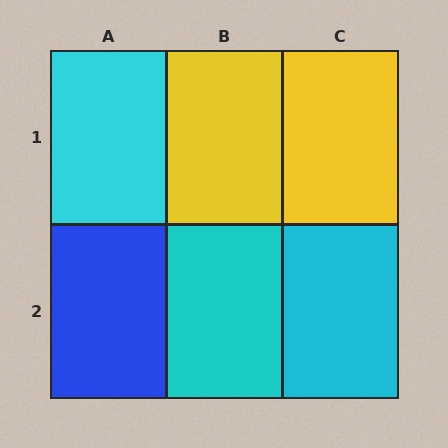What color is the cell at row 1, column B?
Yellow.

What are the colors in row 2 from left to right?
Blue, cyan, cyan.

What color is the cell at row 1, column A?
Cyan.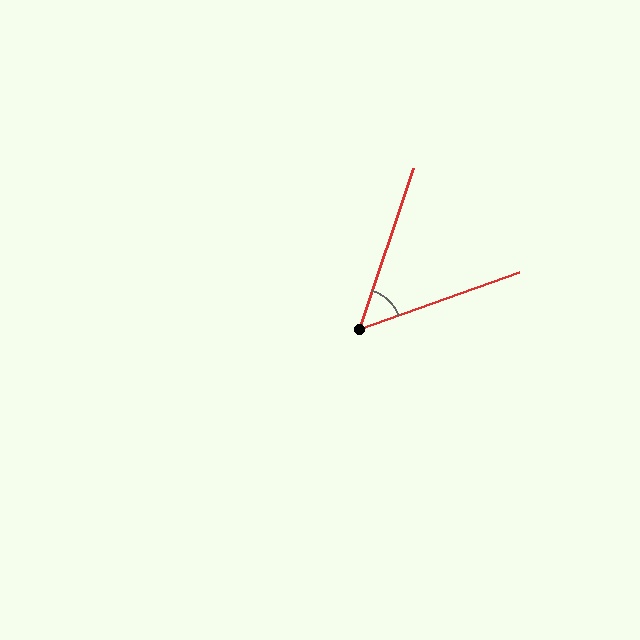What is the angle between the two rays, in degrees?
Approximately 52 degrees.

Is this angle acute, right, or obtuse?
It is acute.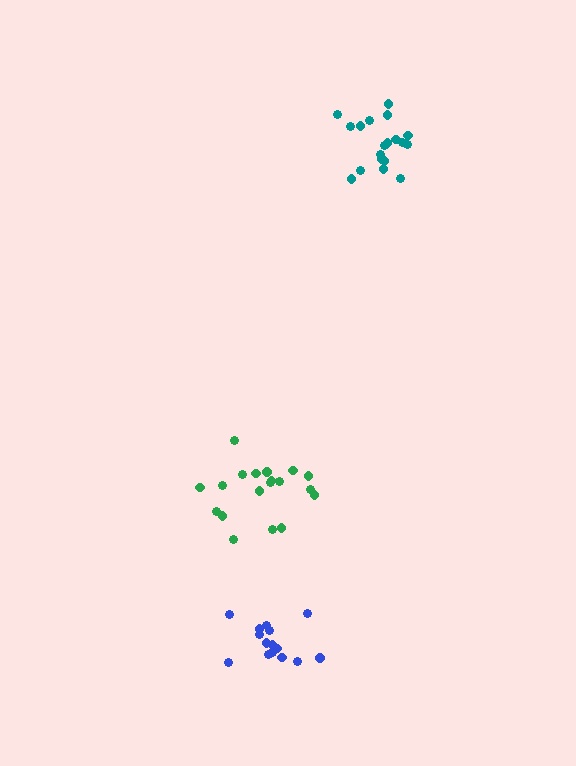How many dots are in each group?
Group 1: 19 dots, Group 2: 19 dots, Group 3: 15 dots (53 total).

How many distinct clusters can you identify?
There are 3 distinct clusters.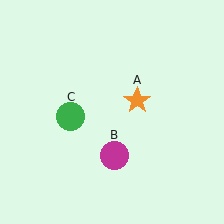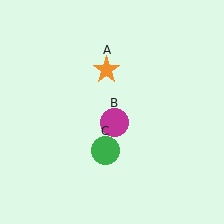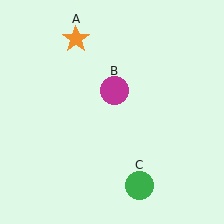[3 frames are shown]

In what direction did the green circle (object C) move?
The green circle (object C) moved down and to the right.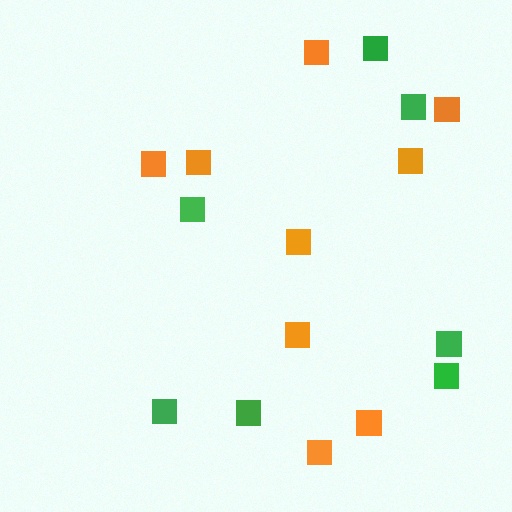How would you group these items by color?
There are 2 groups: one group of orange squares (9) and one group of green squares (7).